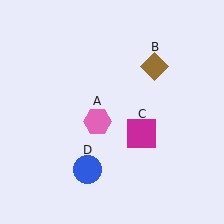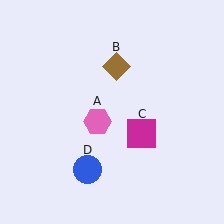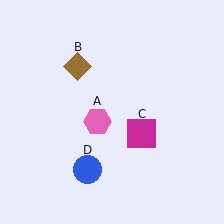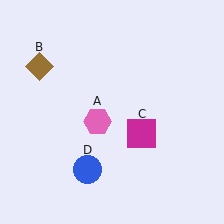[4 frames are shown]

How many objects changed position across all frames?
1 object changed position: brown diamond (object B).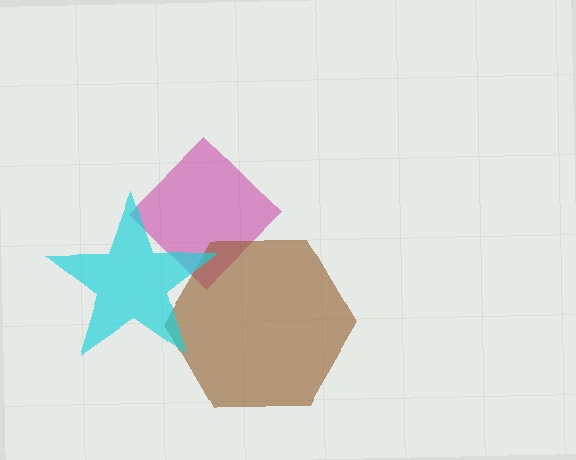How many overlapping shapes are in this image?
There are 3 overlapping shapes in the image.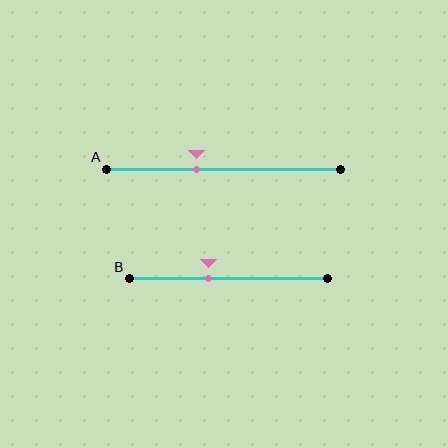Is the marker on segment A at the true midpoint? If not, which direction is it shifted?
No, the marker on segment A is shifted to the left by about 12% of the segment length.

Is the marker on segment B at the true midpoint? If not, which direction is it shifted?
No, the marker on segment B is shifted to the left by about 10% of the segment length.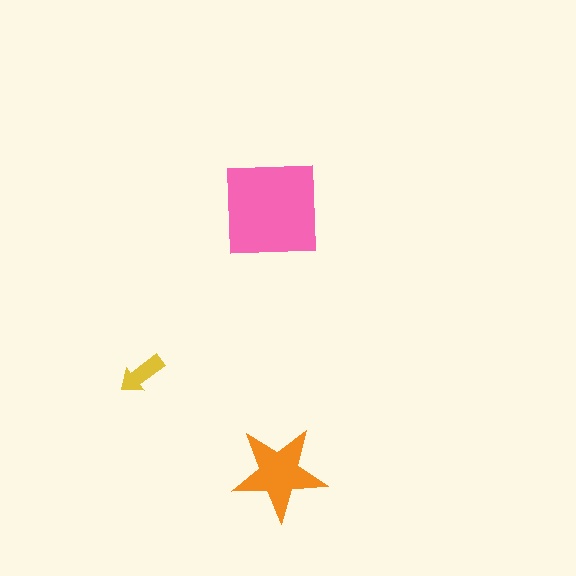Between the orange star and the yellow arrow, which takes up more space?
The orange star.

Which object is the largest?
The pink square.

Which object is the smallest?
The yellow arrow.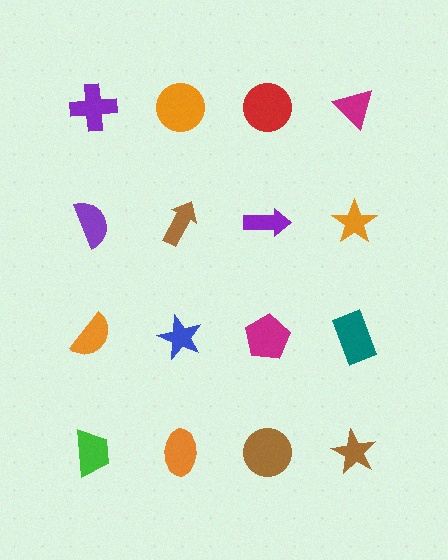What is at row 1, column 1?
A purple cross.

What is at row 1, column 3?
A red circle.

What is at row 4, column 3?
A brown circle.